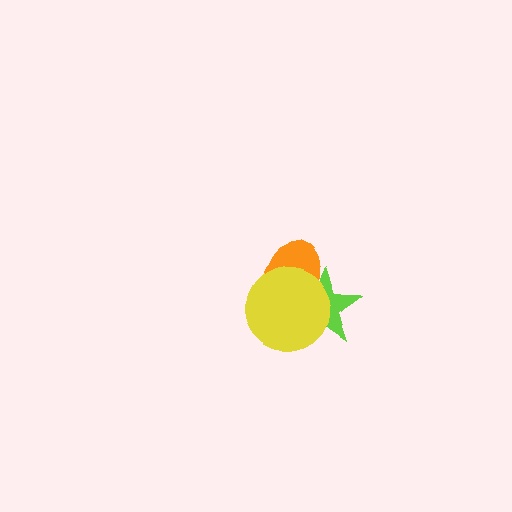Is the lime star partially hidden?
Yes, it is partially covered by another shape.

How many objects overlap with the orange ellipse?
2 objects overlap with the orange ellipse.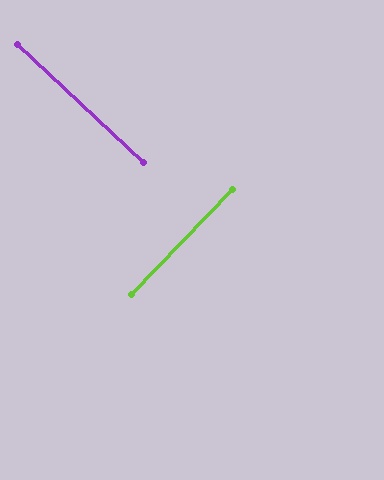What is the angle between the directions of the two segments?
Approximately 89 degrees.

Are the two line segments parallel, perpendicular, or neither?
Perpendicular — they meet at approximately 89°.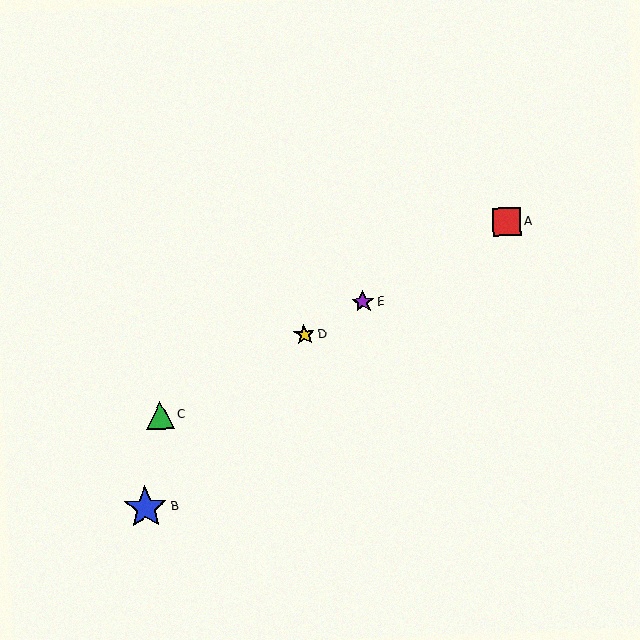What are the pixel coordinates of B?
Object B is at (146, 508).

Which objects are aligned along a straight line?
Objects A, C, D, E are aligned along a straight line.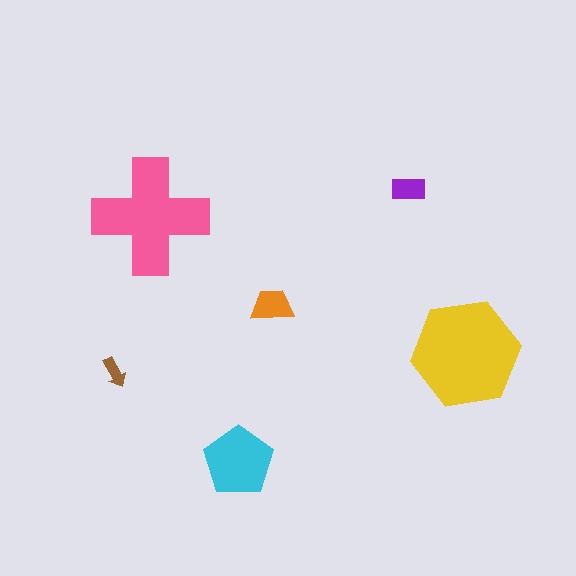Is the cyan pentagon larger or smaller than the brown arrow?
Larger.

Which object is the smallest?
The brown arrow.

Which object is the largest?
The yellow hexagon.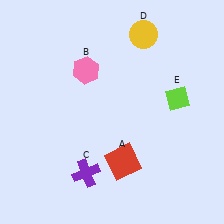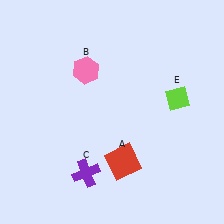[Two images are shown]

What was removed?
The yellow circle (D) was removed in Image 2.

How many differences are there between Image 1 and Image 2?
There is 1 difference between the two images.